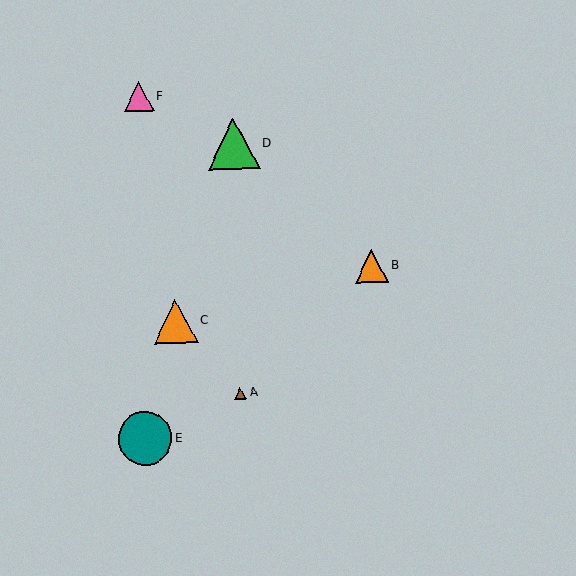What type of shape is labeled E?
Shape E is a teal circle.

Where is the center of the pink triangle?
The center of the pink triangle is at (139, 97).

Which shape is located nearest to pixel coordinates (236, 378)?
The brown triangle (labeled A) at (240, 393) is nearest to that location.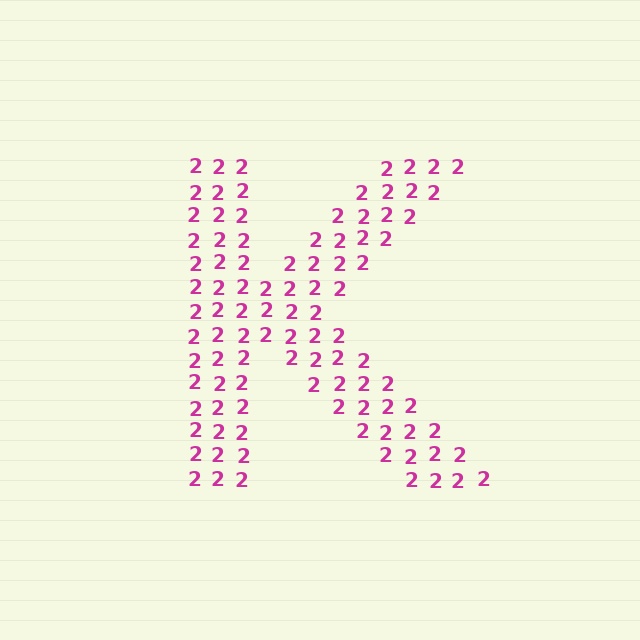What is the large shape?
The large shape is the letter K.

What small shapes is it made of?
It is made of small digit 2's.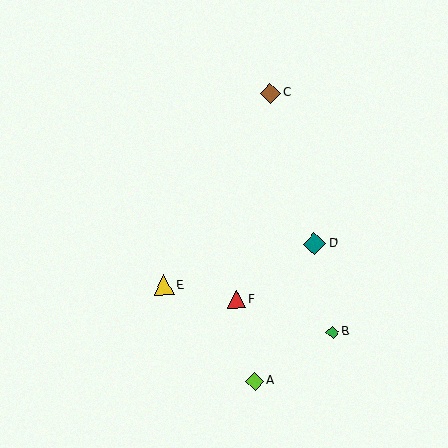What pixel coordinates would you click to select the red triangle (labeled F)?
Click at (236, 299) to select the red triangle F.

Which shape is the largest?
The teal diamond (labeled D) is the largest.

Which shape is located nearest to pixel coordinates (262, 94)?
The brown diamond (labeled C) at (270, 93) is nearest to that location.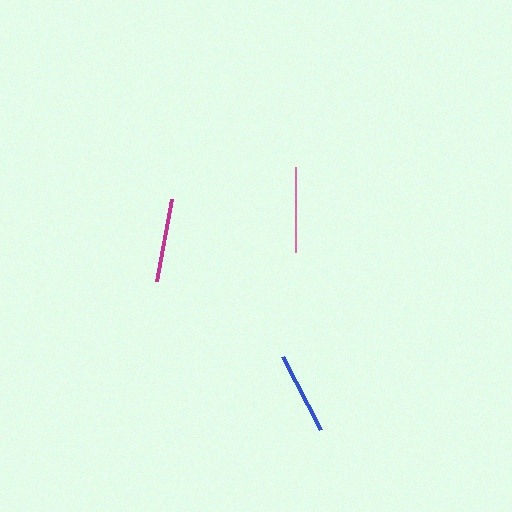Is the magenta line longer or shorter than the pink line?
The pink line is longer than the magenta line.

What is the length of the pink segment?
The pink segment is approximately 85 pixels long.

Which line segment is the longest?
The pink line is the longest at approximately 85 pixels.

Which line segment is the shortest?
The blue line is the shortest at approximately 82 pixels.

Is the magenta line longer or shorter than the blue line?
The magenta line is longer than the blue line.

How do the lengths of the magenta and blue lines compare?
The magenta and blue lines are approximately the same length.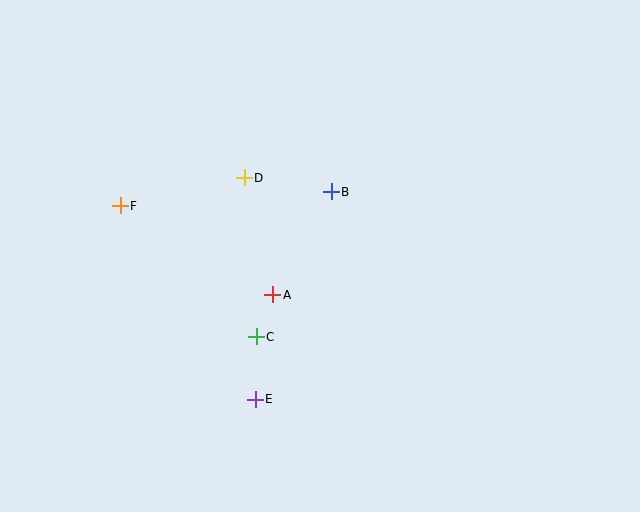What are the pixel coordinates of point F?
Point F is at (120, 206).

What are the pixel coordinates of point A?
Point A is at (273, 295).